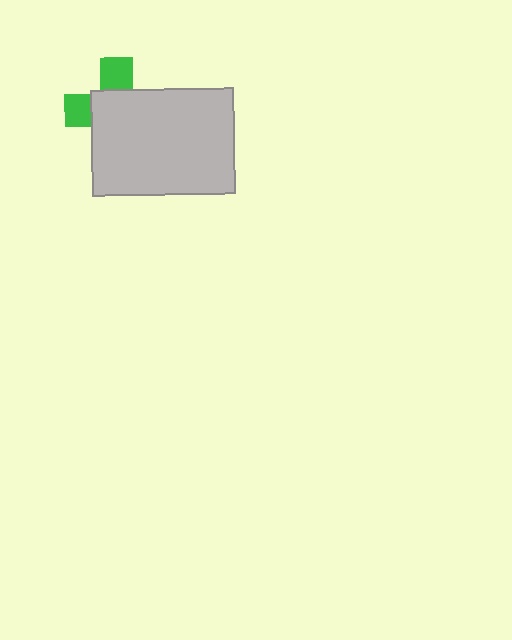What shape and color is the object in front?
The object in front is a light gray rectangle.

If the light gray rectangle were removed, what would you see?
You would see the complete green cross.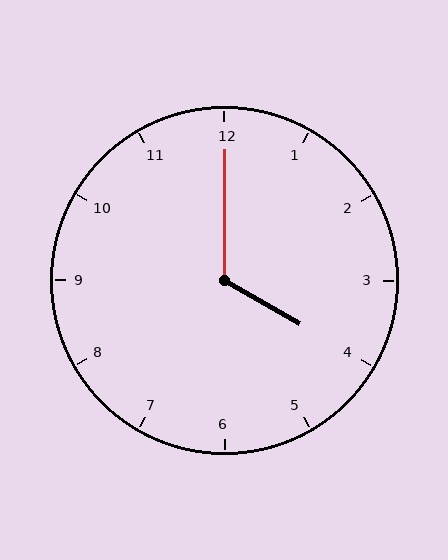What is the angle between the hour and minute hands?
Approximately 120 degrees.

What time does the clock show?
4:00.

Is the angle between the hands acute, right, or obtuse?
It is obtuse.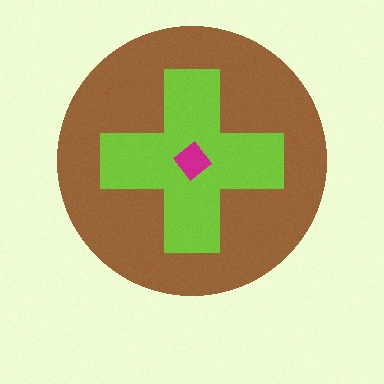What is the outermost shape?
The brown circle.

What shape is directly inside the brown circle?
The lime cross.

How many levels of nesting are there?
3.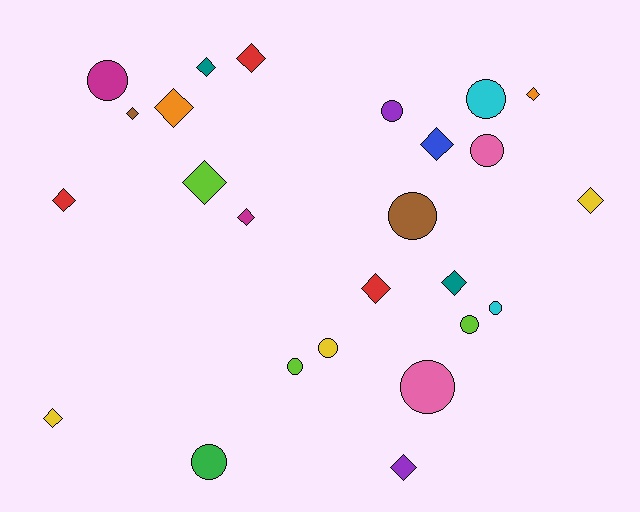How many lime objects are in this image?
There are 3 lime objects.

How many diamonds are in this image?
There are 14 diamonds.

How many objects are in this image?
There are 25 objects.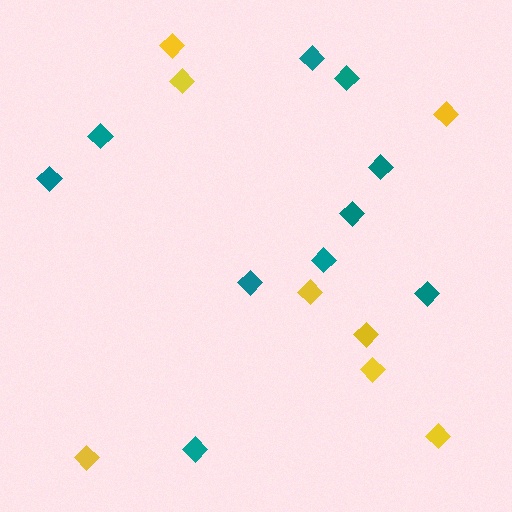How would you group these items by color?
There are 2 groups: one group of yellow diamonds (8) and one group of teal diamonds (10).